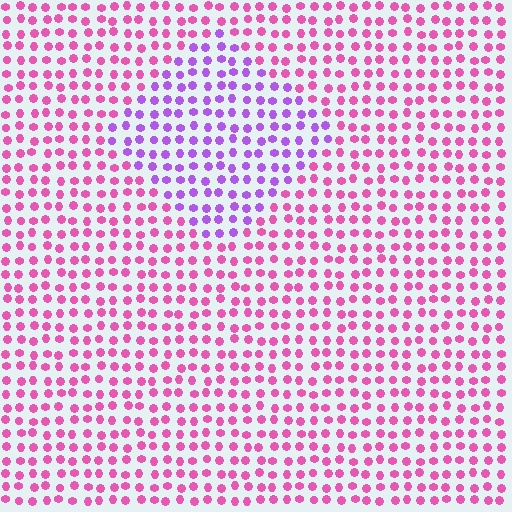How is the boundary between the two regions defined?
The boundary is defined purely by a slight shift in hue (about 45 degrees). Spacing, size, and orientation are identical on both sides.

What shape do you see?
I see a diamond.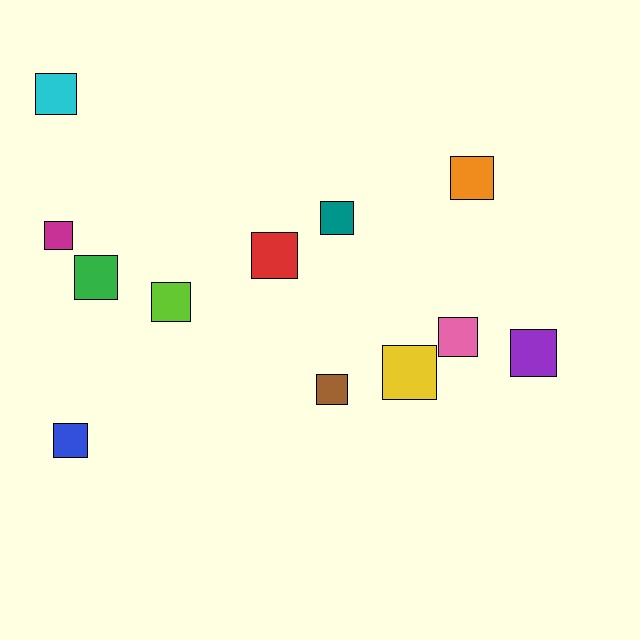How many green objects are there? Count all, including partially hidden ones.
There is 1 green object.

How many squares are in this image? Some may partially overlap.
There are 12 squares.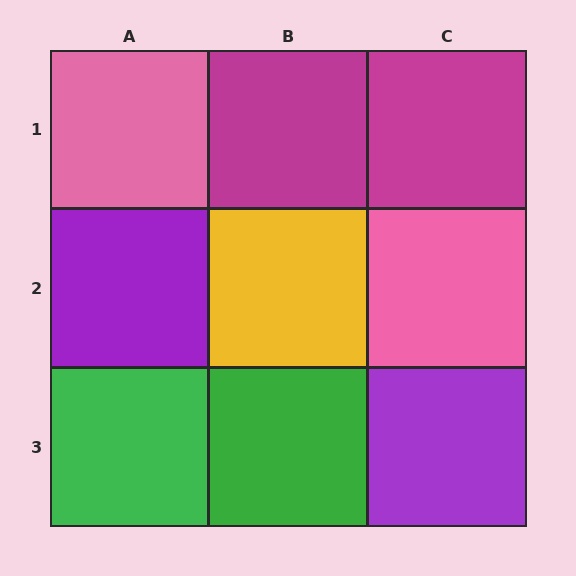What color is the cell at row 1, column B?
Magenta.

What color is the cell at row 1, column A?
Pink.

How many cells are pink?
2 cells are pink.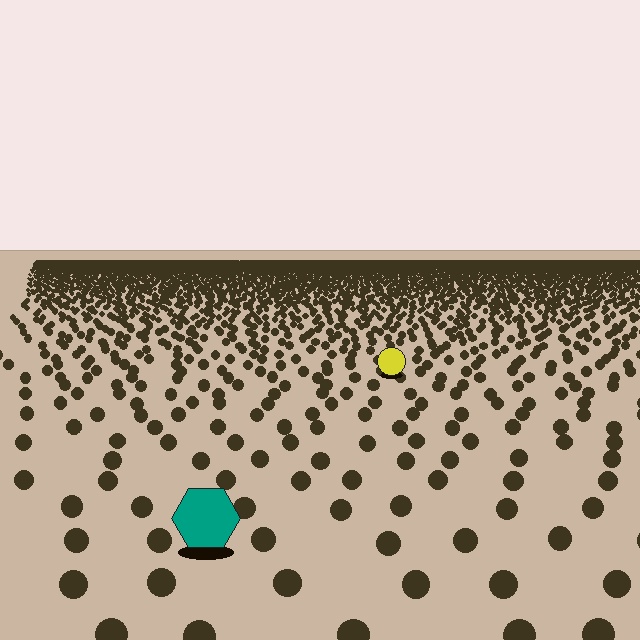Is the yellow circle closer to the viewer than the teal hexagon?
No. The teal hexagon is closer — you can tell from the texture gradient: the ground texture is coarser near it.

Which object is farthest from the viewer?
The yellow circle is farthest from the viewer. It appears smaller and the ground texture around it is denser.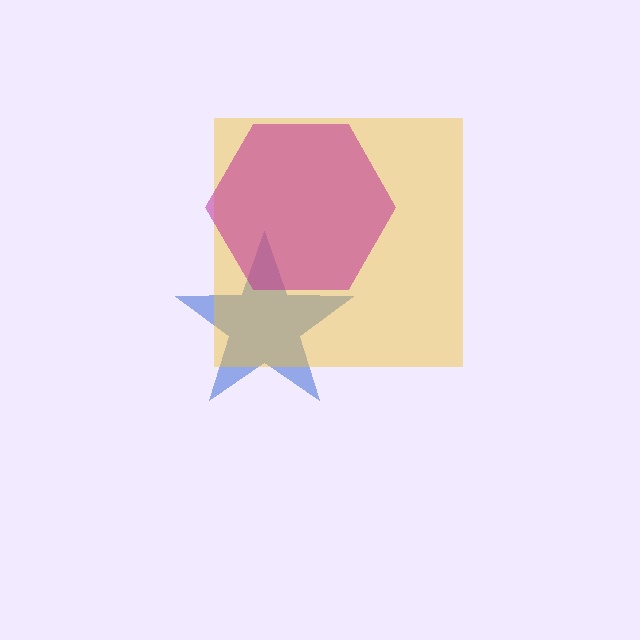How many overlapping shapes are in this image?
There are 3 overlapping shapes in the image.